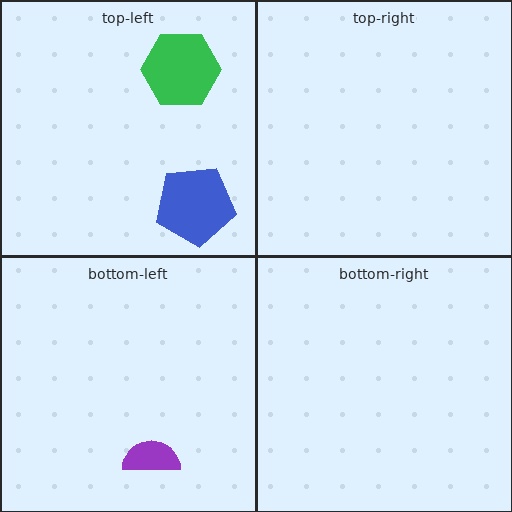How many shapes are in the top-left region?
2.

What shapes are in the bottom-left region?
The purple semicircle.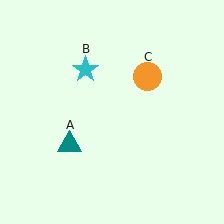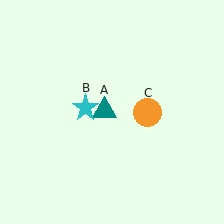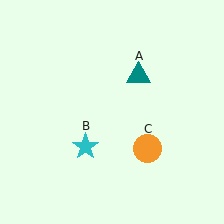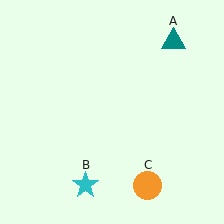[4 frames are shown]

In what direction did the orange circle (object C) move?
The orange circle (object C) moved down.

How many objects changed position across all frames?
3 objects changed position: teal triangle (object A), cyan star (object B), orange circle (object C).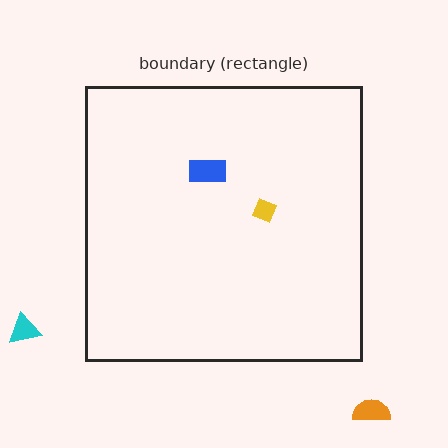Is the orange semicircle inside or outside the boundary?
Outside.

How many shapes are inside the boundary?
2 inside, 2 outside.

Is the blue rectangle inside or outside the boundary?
Inside.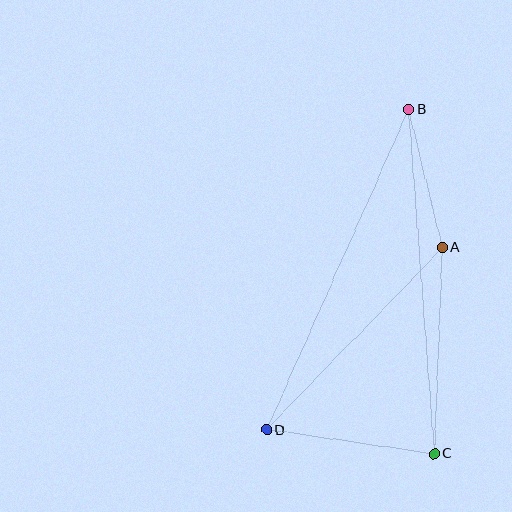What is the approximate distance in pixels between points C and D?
The distance between C and D is approximately 170 pixels.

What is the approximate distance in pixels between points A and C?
The distance between A and C is approximately 206 pixels.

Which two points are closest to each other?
Points A and B are closest to each other.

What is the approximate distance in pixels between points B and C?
The distance between B and C is approximately 346 pixels.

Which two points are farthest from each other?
Points B and D are farthest from each other.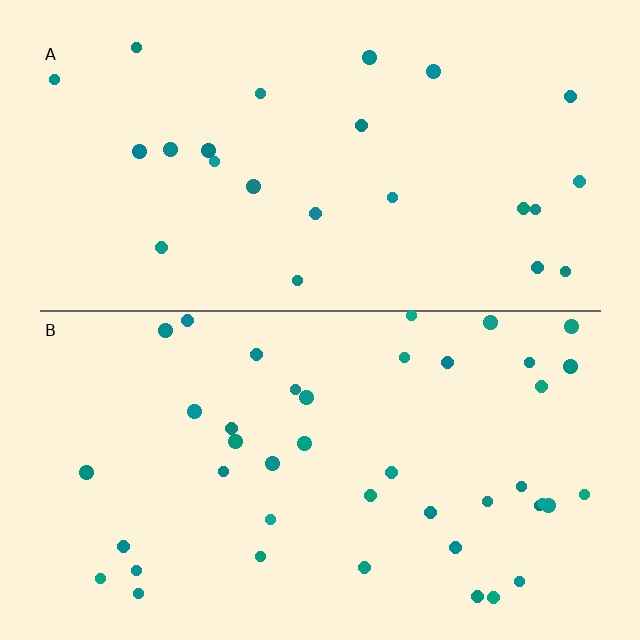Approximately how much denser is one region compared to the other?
Approximately 1.8× — region B over region A.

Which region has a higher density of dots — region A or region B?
B (the bottom).